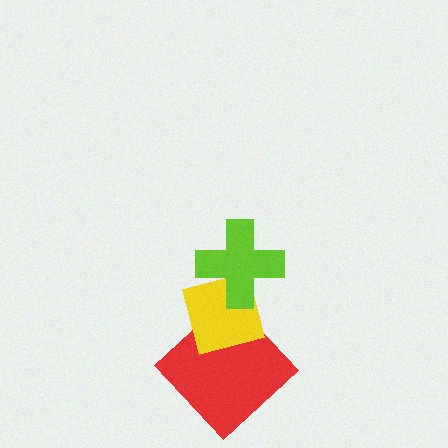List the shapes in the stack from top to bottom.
From top to bottom: the lime cross, the yellow square, the red diamond.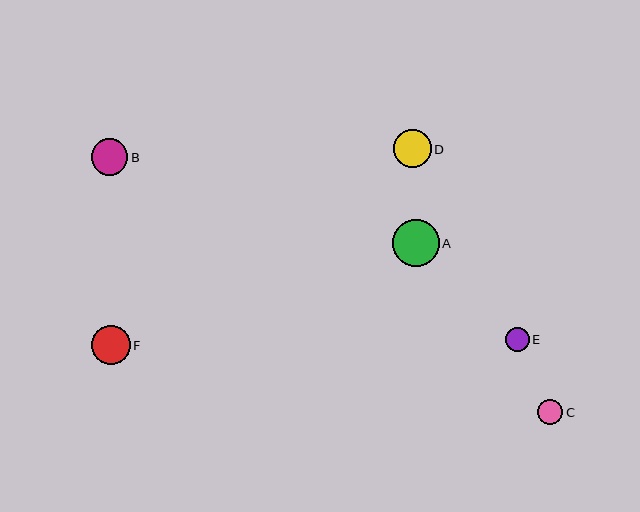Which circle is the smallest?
Circle E is the smallest with a size of approximately 23 pixels.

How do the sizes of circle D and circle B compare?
Circle D and circle B are approximately the same size.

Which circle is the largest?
Circle A is the largest with a size of approximately 47 pixels.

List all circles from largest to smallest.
From largest to smallest: A, F, D, B, C, E.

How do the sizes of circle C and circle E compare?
Circle C and circle E are approximately the same size.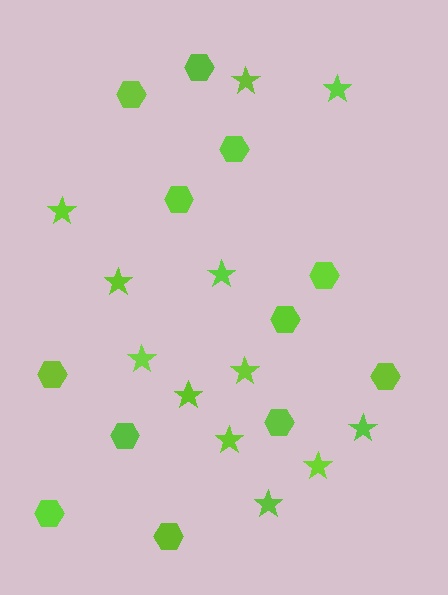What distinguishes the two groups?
There are 2 groups: one group of stars (12) and one group of hexagons (12).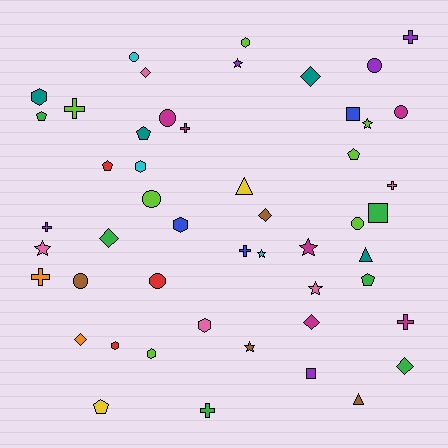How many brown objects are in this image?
There are 4 brown objects.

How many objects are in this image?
There are 50 objects.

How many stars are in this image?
There are 7 stars.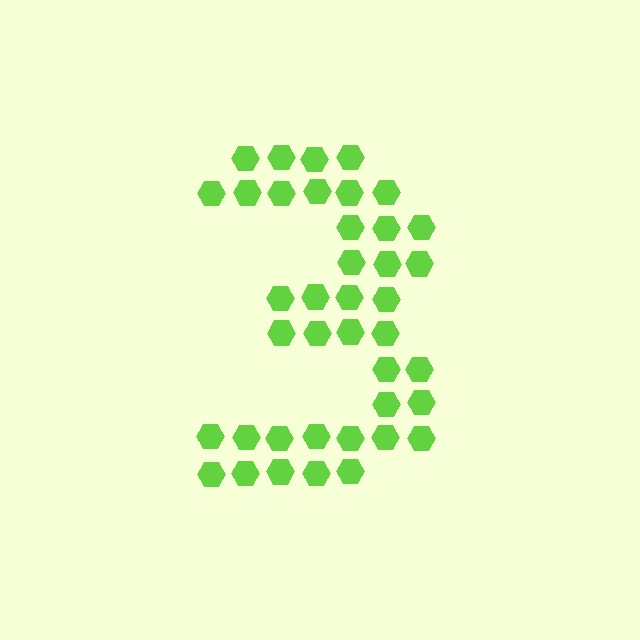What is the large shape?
The large shape is the digit 3.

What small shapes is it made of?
It is made of small hexagons.